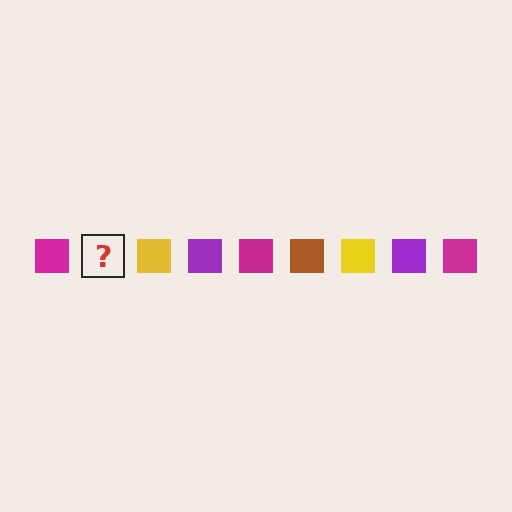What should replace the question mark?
The question mark should be replaced with a brown square.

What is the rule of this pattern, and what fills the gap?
The rule is that the pattern cycles through magenta, brown, yellow, purple squares. The gap should be filled with a brown square.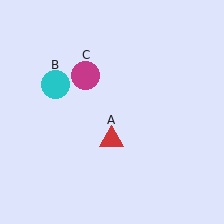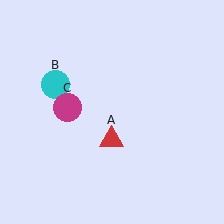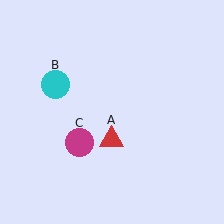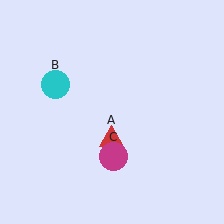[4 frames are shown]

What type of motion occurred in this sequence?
The magenta circle (object C) rotated counterclockwise around the center of the scene.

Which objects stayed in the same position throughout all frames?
Red triangle (object A) and cyan circle (object B) remained stationary.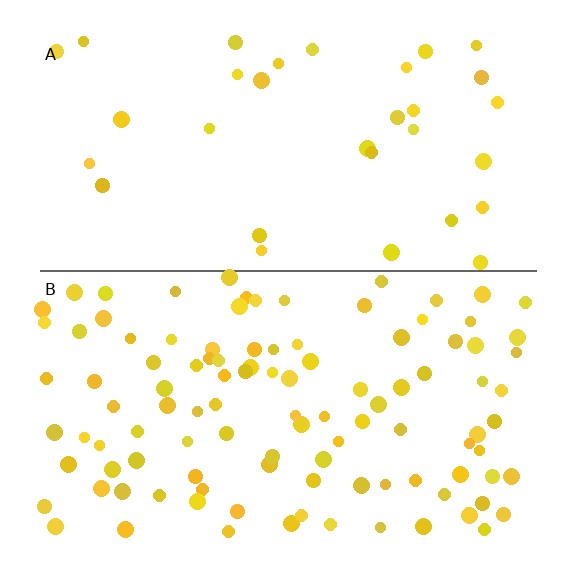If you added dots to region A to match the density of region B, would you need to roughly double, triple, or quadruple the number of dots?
Approximately triple.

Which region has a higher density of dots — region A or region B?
B (the bottom).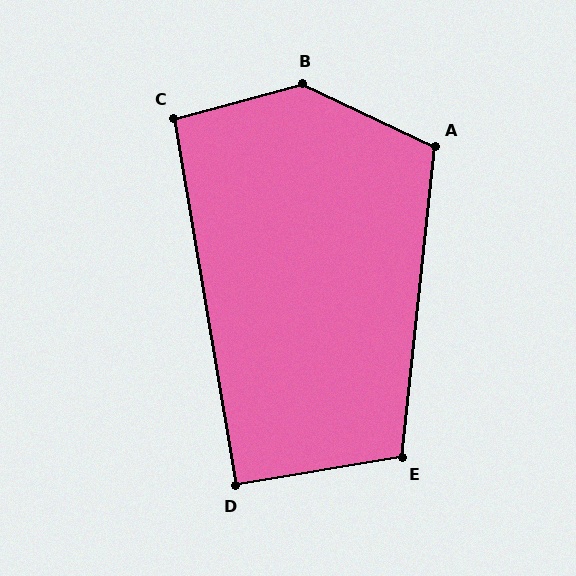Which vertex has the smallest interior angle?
D, at approximately 90 degrees.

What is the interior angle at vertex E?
Approximately 106 degrees (obtuse).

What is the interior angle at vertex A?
Approximately 109 degrees (obtuse).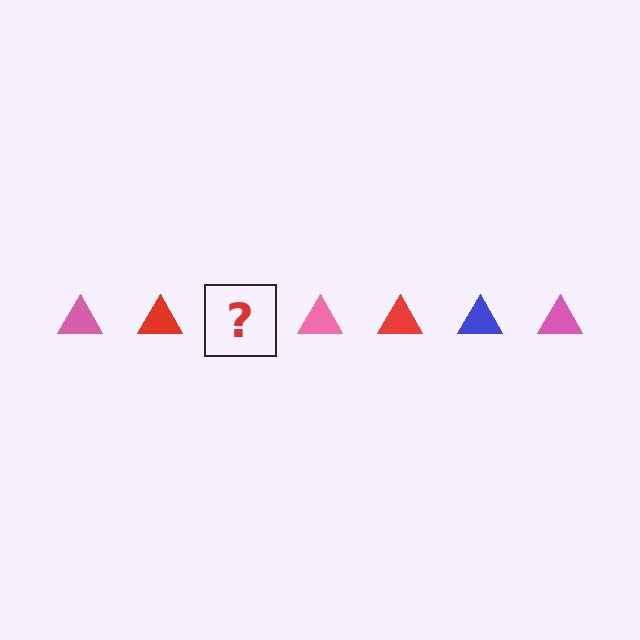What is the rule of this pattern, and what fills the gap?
The rule is that the pattern cycles through pink, red, blue triangles. The gap should be filled with a blue triangle.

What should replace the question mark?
The question mark should be replaced with a blue triangle.